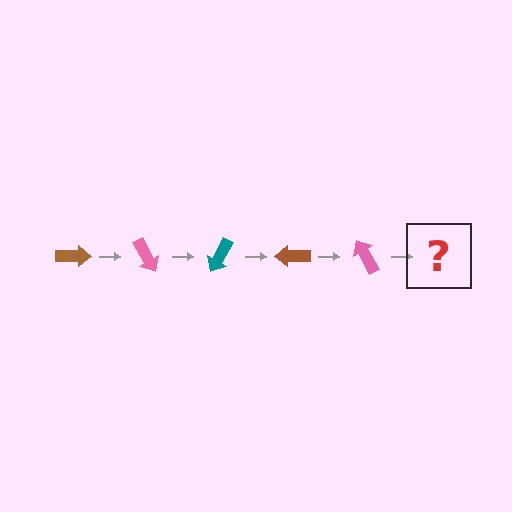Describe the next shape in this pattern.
It should be a teal arrow, rotated 300 degrees from the start.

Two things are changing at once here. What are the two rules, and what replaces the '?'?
The two rules are that it rotates 60 degrees each step and the color cycles through brown, pink, and teal. The '?' should be a teal arrow, rotated 300 degrees from the start.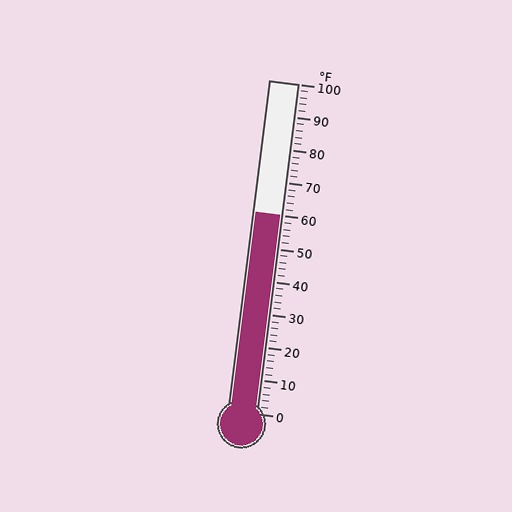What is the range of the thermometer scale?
The thermometer scale ranges from 0°F to 100°F.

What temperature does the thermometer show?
The thermometer shows approximately 60°F.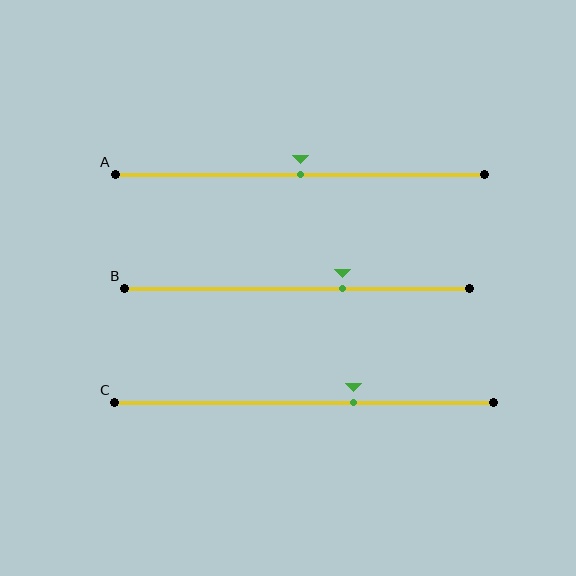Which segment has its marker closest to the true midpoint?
Segment A has its marker closest to the true midpoint.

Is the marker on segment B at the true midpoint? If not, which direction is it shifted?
No, the marker on segment B is shifted to the right by about 13% of the segment length.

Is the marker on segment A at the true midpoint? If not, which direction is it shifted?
Yes, the marker on segment A is at the true midpoint.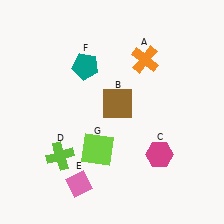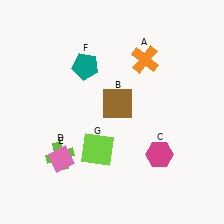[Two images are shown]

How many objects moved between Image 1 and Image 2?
1 object moved between the two images.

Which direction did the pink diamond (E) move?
The pink diamond (E) moved up.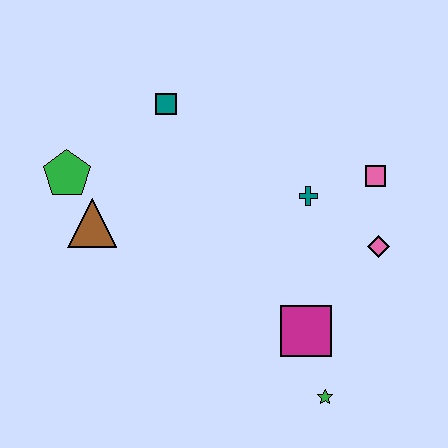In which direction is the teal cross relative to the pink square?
The teal cross is to the left of the pink square.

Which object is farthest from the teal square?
The green star is farthest from the teal square.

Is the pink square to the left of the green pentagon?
No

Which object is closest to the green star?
The magenta square is closest to the green star.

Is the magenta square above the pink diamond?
No